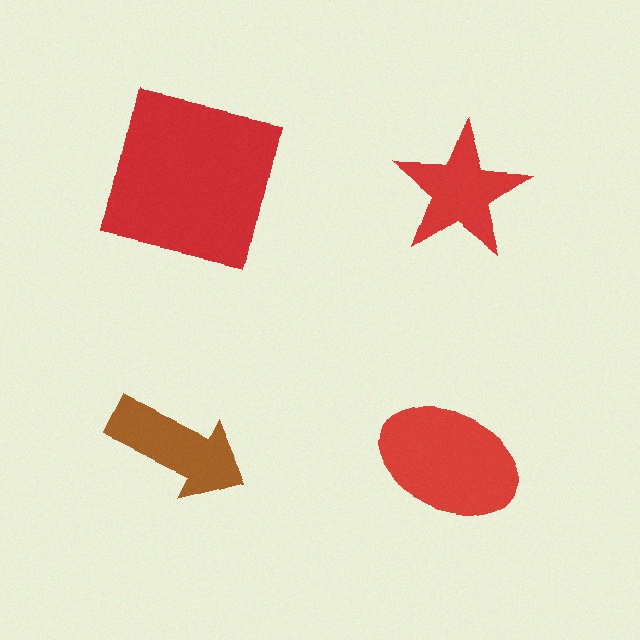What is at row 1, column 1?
A red square.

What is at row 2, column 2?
A red ellipse.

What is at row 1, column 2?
A red star.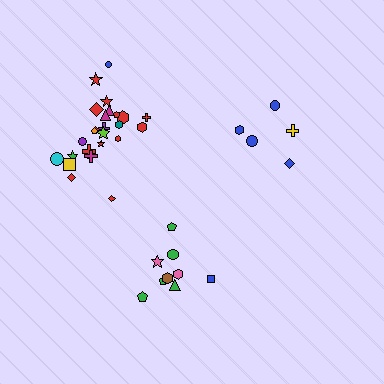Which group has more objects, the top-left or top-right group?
The top-left group.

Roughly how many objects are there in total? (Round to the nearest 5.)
Roughly 40 objects in total.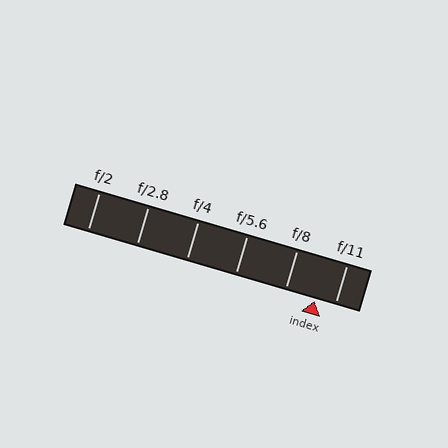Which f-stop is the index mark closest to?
The index mark is closest to f/11.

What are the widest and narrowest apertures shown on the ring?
The widest aperture shown is f/2 and the narrowest is f/11.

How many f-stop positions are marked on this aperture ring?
There are 6 f-stop positions marked.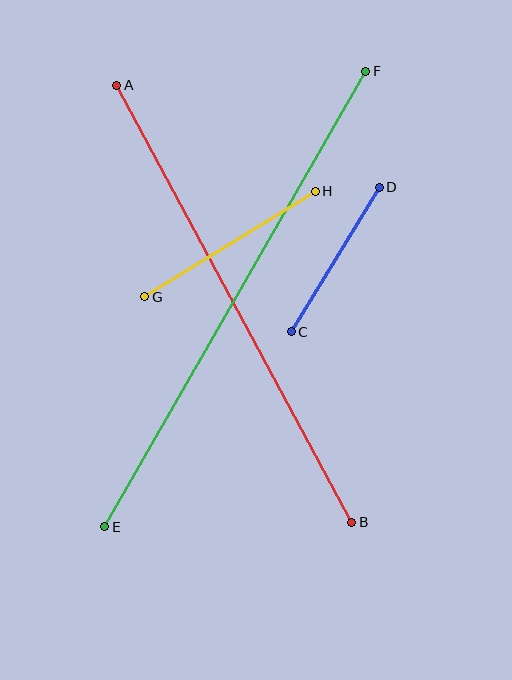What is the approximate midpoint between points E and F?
The midpoint is at approximately (235, 299) pixels.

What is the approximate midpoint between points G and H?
The midpoint is at approximately (230, 244) pixels.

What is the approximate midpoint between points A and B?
The midpoint is at approximately (234, 304) pixels.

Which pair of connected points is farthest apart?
Points E and F are farthest apart.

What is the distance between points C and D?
The distance is approximately 170 pixels.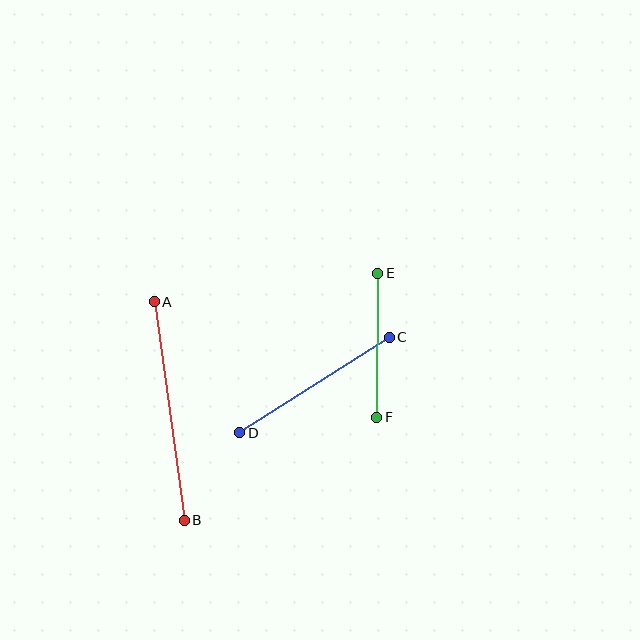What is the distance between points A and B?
The distance is approximately 220 pixels.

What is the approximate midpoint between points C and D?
The midpoint is at approximately (314, 385) pixels.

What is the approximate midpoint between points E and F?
The midpoint is at approximately (377, 345) pixels.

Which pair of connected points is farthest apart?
Points A and B are farthest apart.